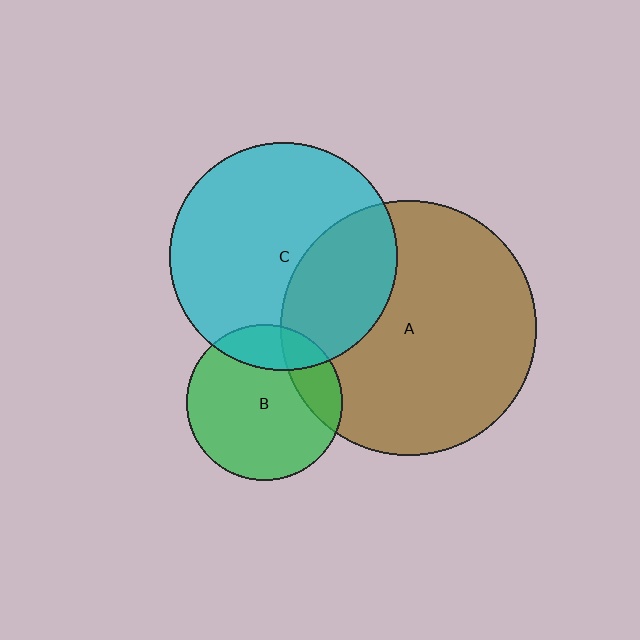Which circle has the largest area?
Circle A (brown).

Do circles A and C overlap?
Yes.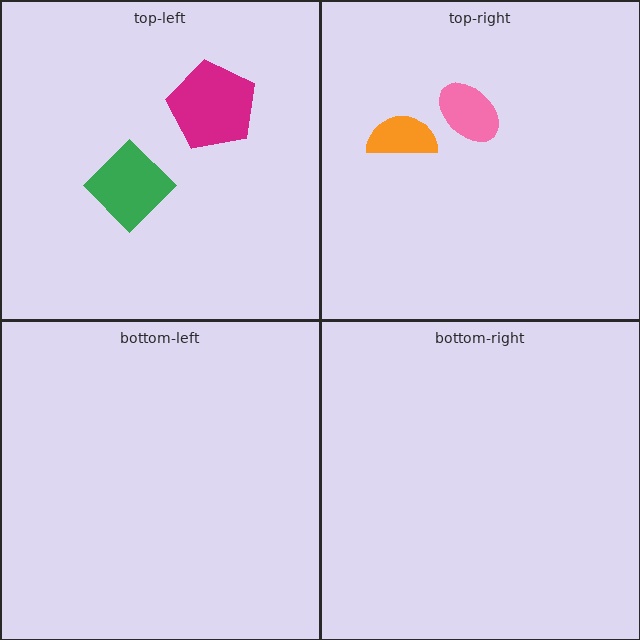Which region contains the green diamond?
The top-left region.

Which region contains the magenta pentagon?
The top-left region.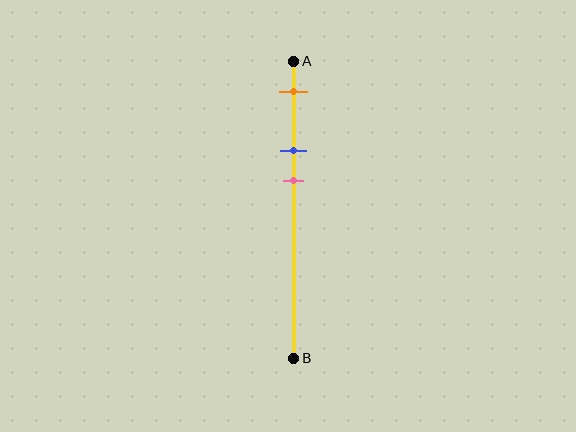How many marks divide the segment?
There are 3 marks dividing the segment.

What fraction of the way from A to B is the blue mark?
The blue mark is approximately 30% (0.3) of the way from A to B.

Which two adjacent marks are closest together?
The blue and pink marks are the closest adjacent pair.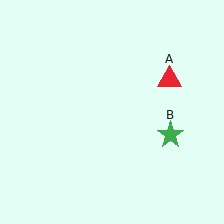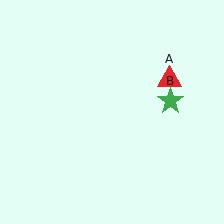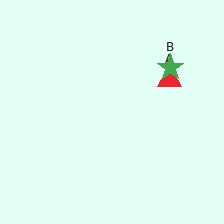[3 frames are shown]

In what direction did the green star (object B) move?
The green star (object B) moved up.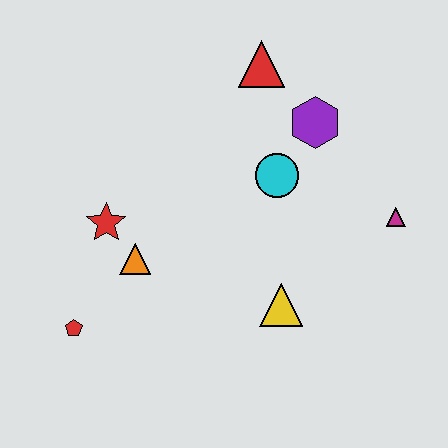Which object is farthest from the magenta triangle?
The red pentagon is farthest from the magenta triangle.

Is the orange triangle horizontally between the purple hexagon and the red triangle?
No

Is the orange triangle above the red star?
No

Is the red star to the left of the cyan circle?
Yes